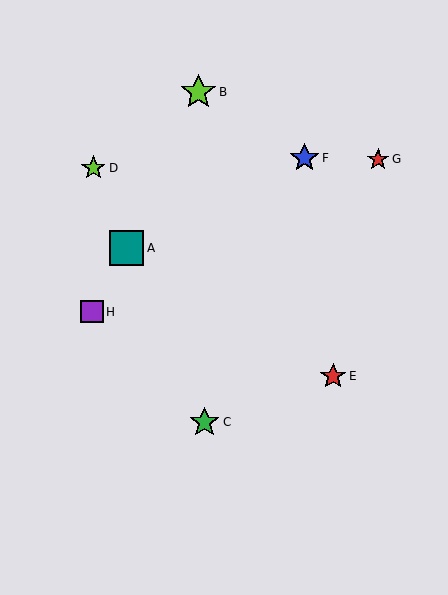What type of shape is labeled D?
Shape D is a lime star.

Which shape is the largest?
The lime star (labeled B) is the largest.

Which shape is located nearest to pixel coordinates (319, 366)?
The red star (labeled E) at (333, 376) is nearest to that location.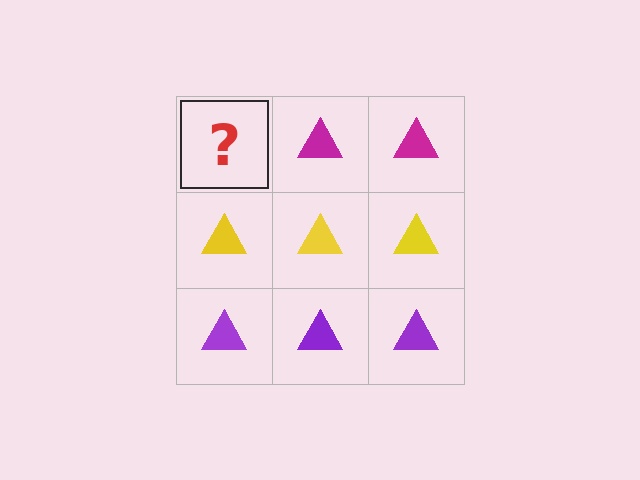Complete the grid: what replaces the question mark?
The question mark should be replaced with a magenta triangle.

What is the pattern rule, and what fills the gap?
The rule is that each row has a consistent color. The gap should be filled with a magenta triangle.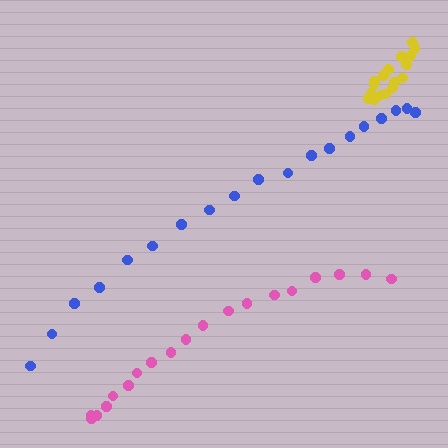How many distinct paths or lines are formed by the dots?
There are 3 distinct paths.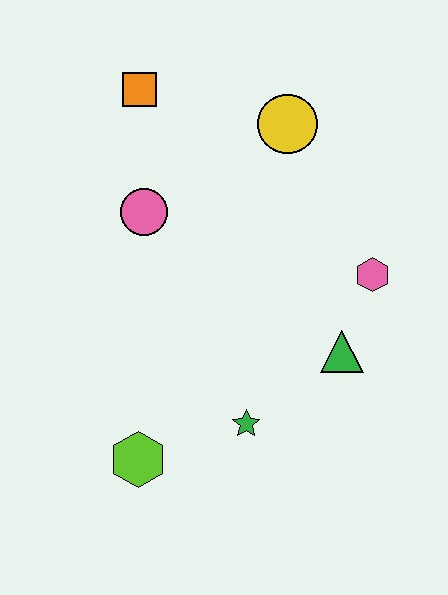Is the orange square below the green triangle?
No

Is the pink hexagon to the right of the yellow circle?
Yes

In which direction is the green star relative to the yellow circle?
The green star is below the yellow circle.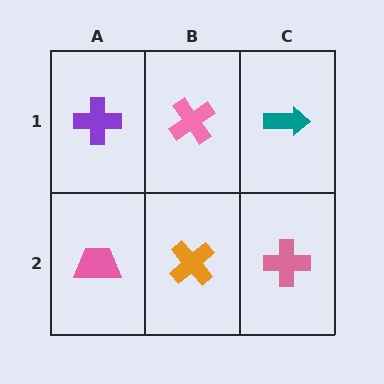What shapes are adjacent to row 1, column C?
A pink cross (row 2, column C), a pink cross (row 1, column B).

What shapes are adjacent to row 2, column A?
A purple cross (row 1, column A), an orange cross (row 2, column B).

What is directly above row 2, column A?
A purple cross.